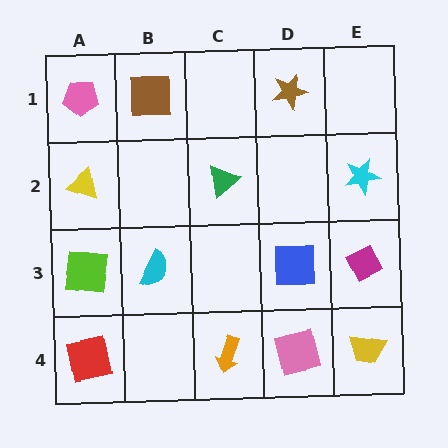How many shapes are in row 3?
4 shapes.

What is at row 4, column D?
A pink square.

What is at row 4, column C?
An orange arrow.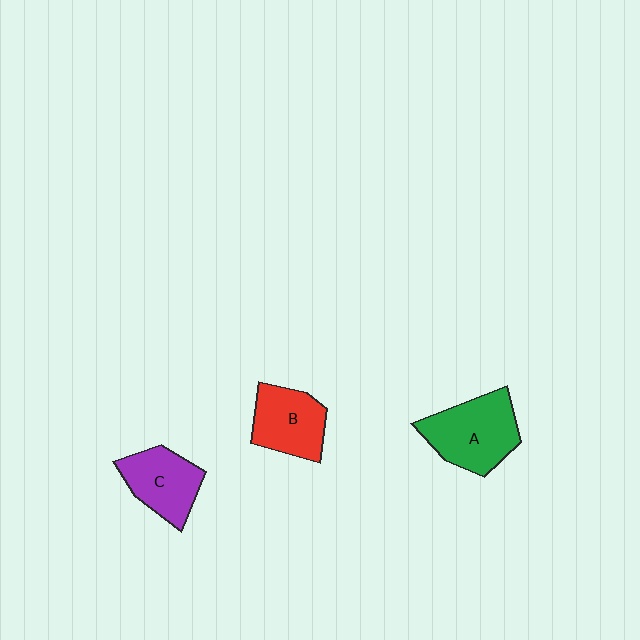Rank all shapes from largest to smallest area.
From largest to smallest: A (green), B (red), C (purple).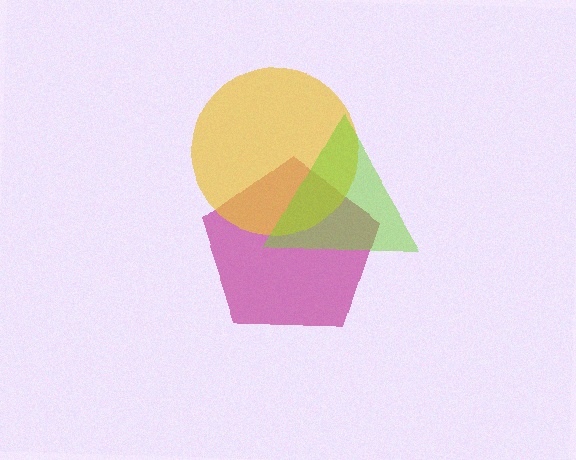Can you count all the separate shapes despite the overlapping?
Yes, there are 3 separate shapes.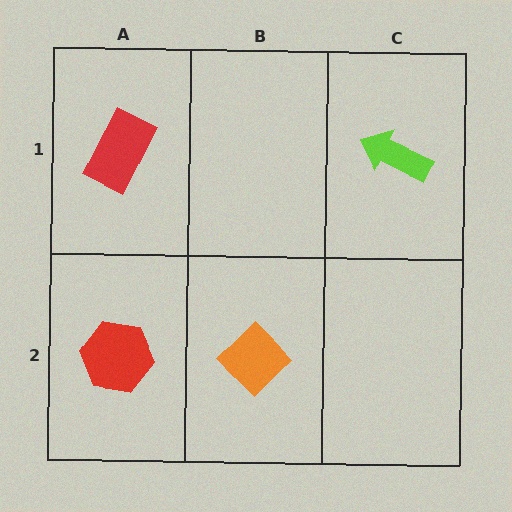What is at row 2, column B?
An orange diamond.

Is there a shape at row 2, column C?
No, that cell is empty.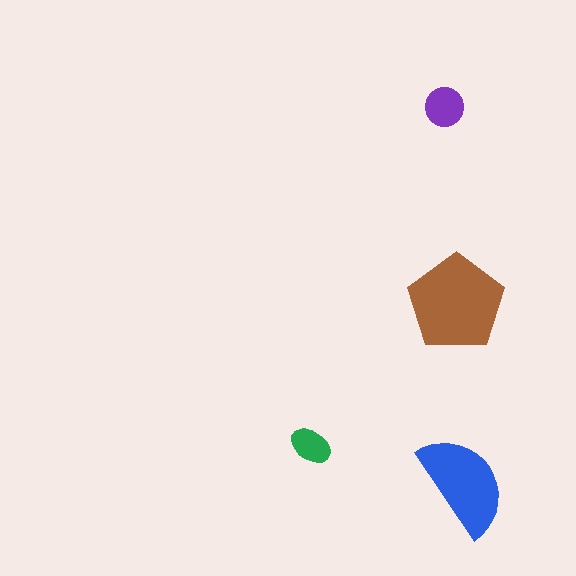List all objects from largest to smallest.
The brown pentagon, the blue semicircle, the purple circle, the green ellipse.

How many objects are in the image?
There are 4 objects in the image.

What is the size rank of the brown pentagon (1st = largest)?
1st.